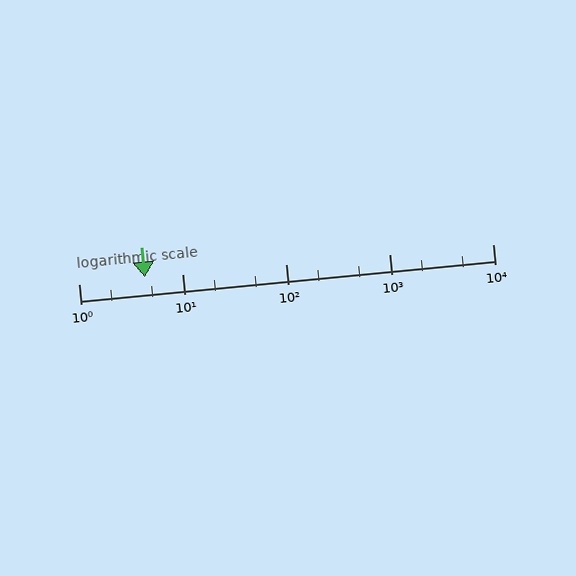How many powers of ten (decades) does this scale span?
The scale spans 4 decades, from 1 to 10000.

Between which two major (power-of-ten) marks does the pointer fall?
The pointer is between 1 and 10.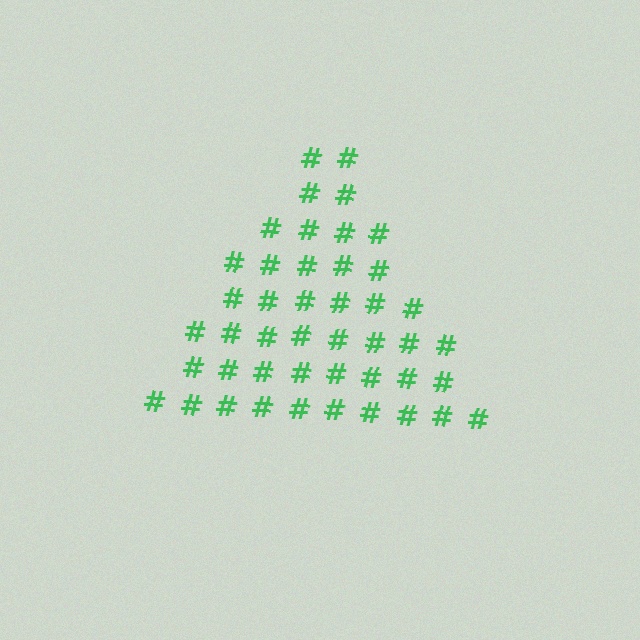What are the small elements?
The small elements are hash symbols.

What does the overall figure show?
The overall figure shows a triangle.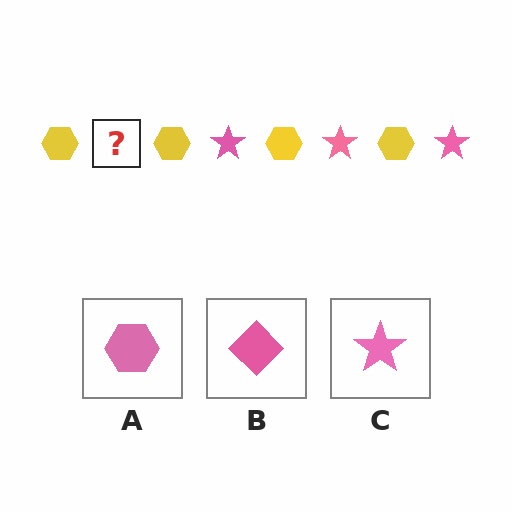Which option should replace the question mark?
Option C.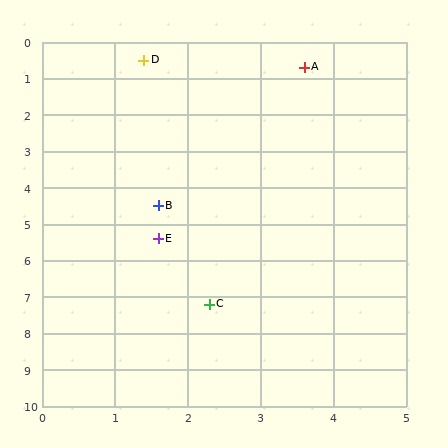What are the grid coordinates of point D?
Point D is at approximately (1.4, 0.5).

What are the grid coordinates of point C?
Point C is at approximately (2.3, 7.2).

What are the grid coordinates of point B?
Point B is at approximately (1.6, 4.5).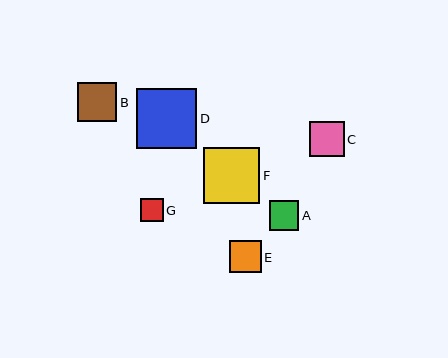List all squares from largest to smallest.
From largest to smallest: D, F, B, C, E, A, G.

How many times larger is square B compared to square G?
Square B is approximately 1.8 times the size of square G.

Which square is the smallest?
Square G is the smallest with a size of approximately 22 pixels.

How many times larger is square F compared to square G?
Square F is approximately 2.5 times the size of square G.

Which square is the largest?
Square D is the largest with a size of approximately 60 pixels.